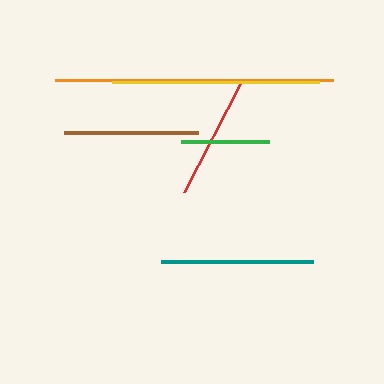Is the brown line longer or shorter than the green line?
The brown line is longer than the green line.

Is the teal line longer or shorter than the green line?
The teal line is longer than the green line.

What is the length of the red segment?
The red segment is approximately 124 pixels long.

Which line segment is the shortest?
The green line is the shortest at approximately 87 pixels.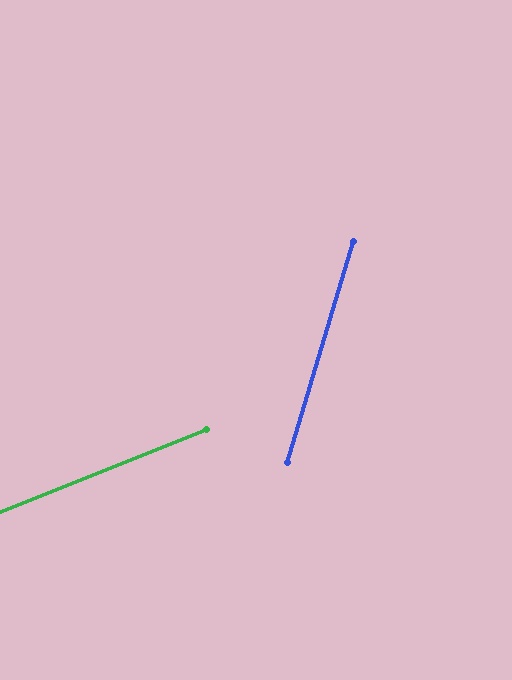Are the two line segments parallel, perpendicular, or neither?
Neither parallel nor perpendicular — they differ by about 52°.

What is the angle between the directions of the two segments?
Approximately 52 degrees.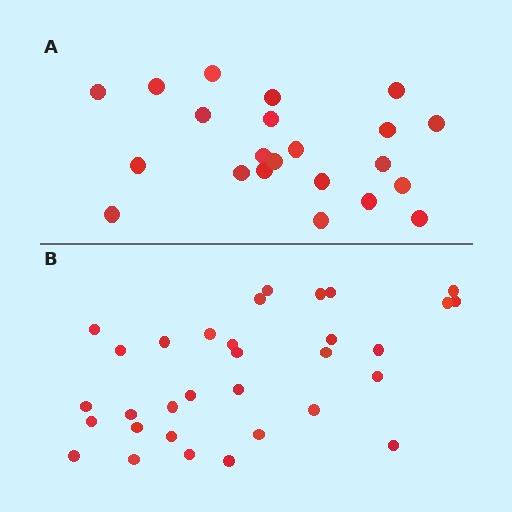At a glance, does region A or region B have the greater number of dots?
Region B (the bottom region) has more dots.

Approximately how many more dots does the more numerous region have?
Region B has roughly 10 or so more dots than region A.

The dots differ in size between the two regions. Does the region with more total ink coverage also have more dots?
No. Region A has more total ink coverage because its dots are larger, but region B actually contains more individual dots. Total area can be misleading — the number of items is what matters here.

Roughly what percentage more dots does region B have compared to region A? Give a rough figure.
About 45% more.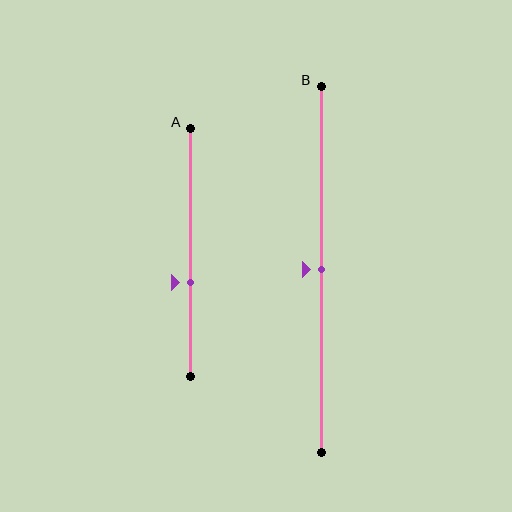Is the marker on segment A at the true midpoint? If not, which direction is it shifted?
No, the marker on segment A is shifted downward by about 12% of the segment length.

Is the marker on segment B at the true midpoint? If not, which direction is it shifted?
Yes, the marker on segment B is at the true midpoint.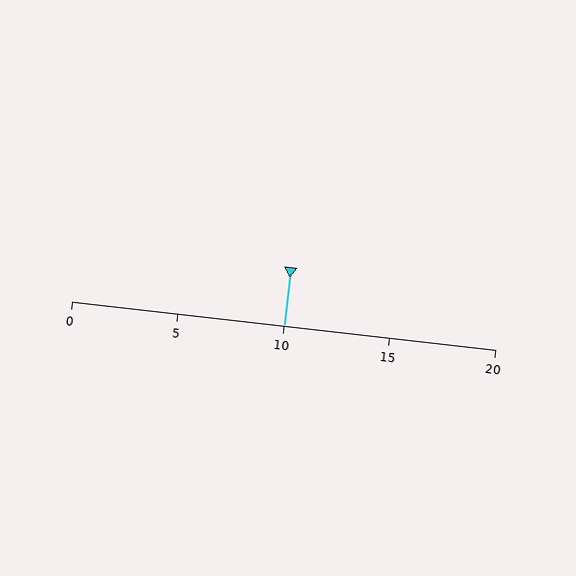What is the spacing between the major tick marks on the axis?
The major ticks are spaced 5 apart.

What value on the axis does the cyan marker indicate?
The marker indicates approximately 10.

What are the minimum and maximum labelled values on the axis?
The axis runs from 0 to 20.